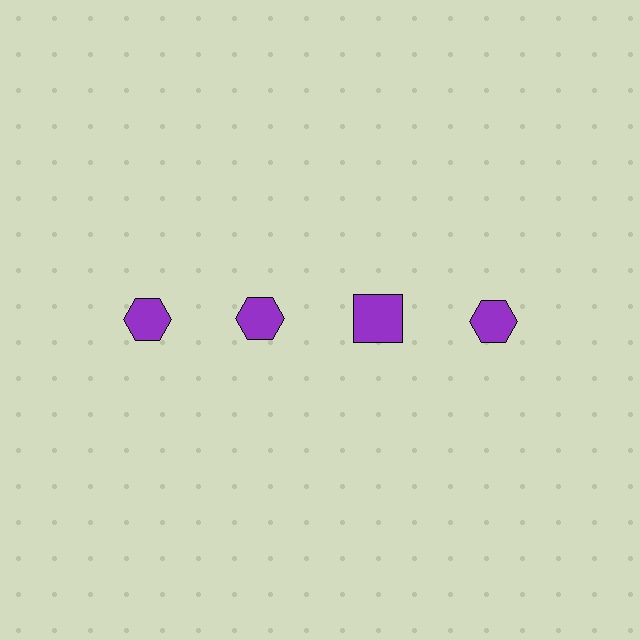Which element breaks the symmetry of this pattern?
The purple square in the top row, center column breaks the symmetry. All other shapes are purple hexagons.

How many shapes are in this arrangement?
There are 4 shapes arranged in a grid pattern.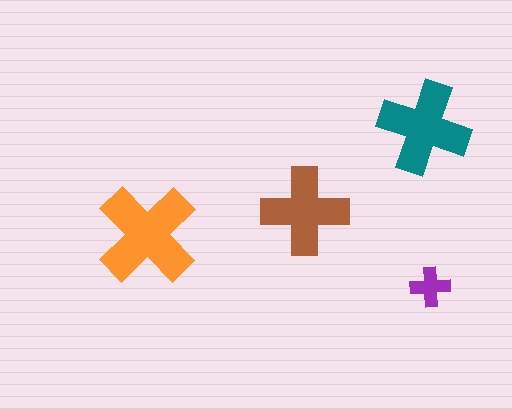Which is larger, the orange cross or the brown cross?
The orange one.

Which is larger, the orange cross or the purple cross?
The orange one.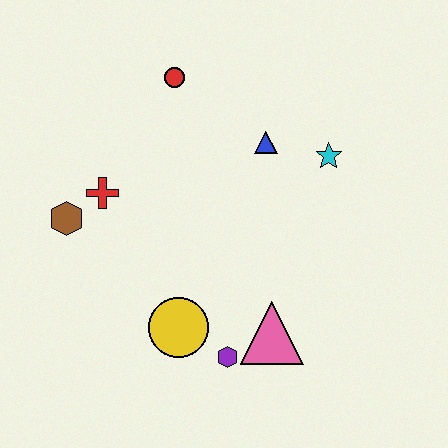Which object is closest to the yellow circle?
The purple hexagon is closest to the yellow circle.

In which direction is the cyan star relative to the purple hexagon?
The cyan star is above the purple hexagon.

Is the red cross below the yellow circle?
No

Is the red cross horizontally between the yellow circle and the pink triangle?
No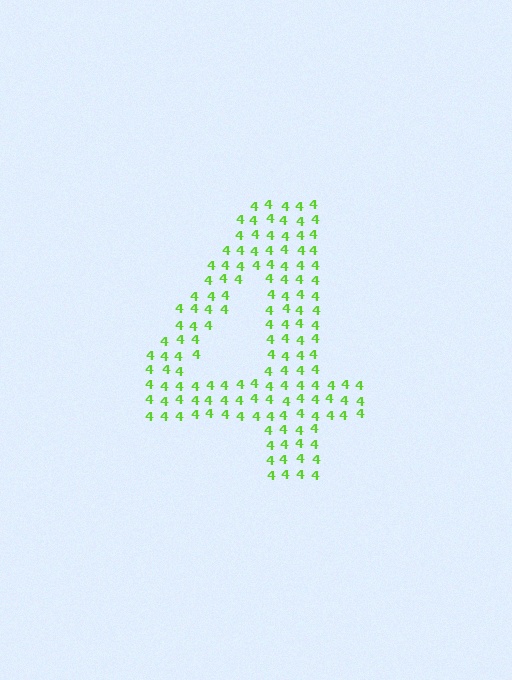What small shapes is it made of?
It is made of small digit 4's.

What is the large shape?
The large shape is the digit 4.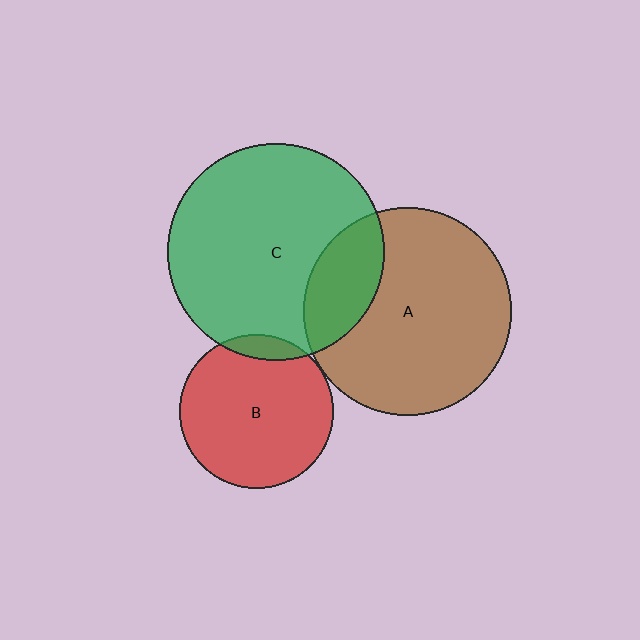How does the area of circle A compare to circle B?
Approximately 1.8 times.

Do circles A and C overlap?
Yes.